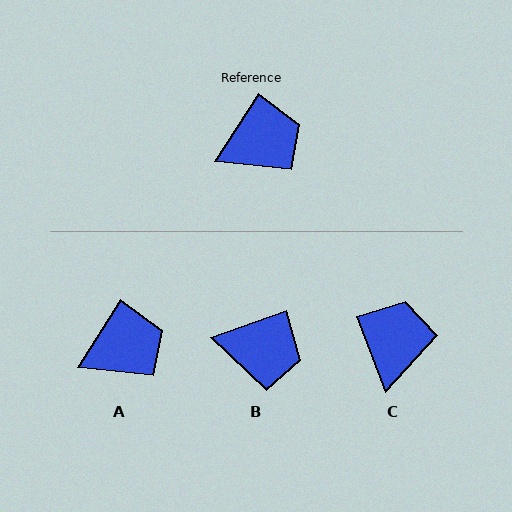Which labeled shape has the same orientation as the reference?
A.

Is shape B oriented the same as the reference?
No, it is off by about 38 degrees.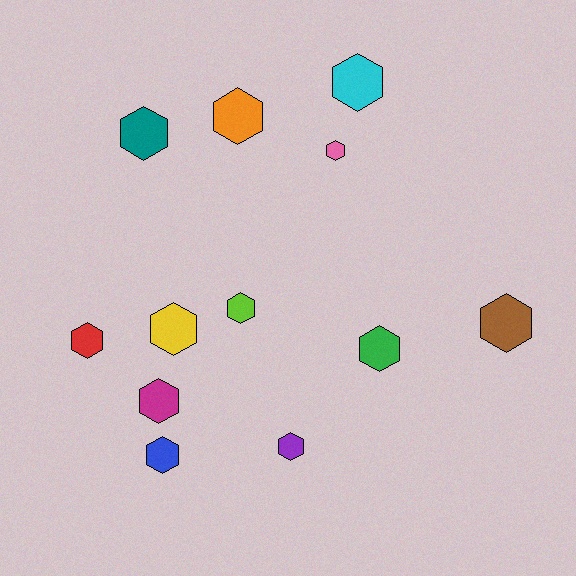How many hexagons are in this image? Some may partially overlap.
There are 12 hexagons.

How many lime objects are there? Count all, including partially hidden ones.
There is 1 lime object.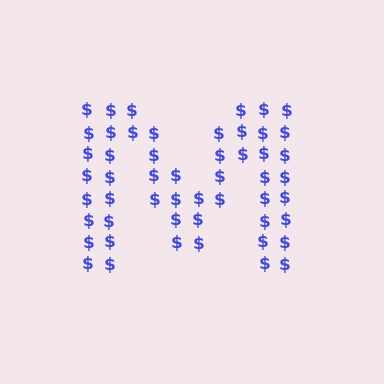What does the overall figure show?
The overall figure shows the letter M.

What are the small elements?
The small elements are dollar signs.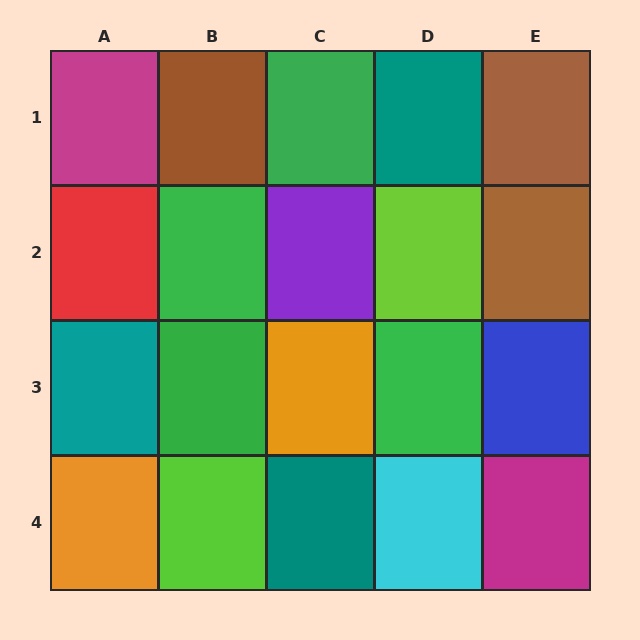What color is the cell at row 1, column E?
Brown.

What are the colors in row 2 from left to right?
Red, green, purple, lime, brown.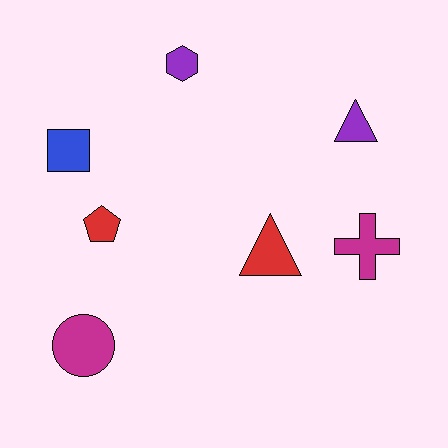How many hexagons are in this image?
There is 1 hexagon.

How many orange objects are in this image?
There are no orange objects.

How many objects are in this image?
There are 7 objects.